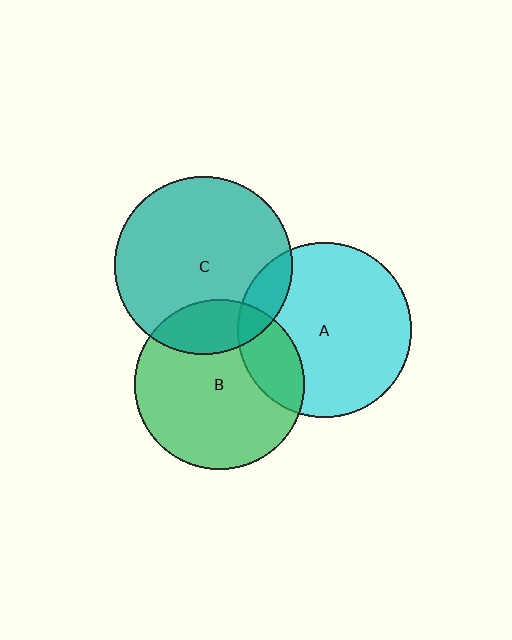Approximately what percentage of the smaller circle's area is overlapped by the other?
Approximately 20%.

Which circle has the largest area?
Circle C (teal).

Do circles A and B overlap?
Yes.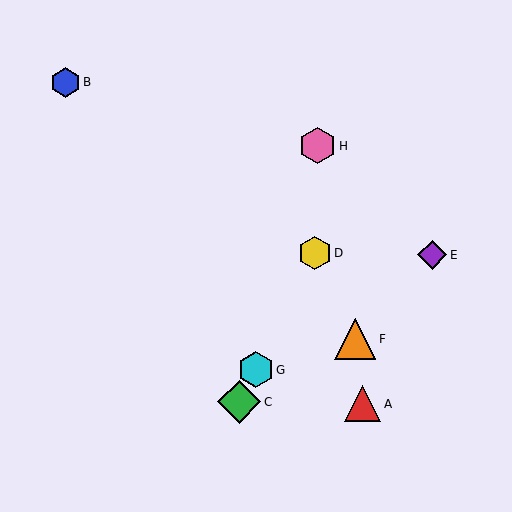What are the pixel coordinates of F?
Object F is at (355, 339).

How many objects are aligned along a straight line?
3 objects (C, D, G) are aligned along a straight line.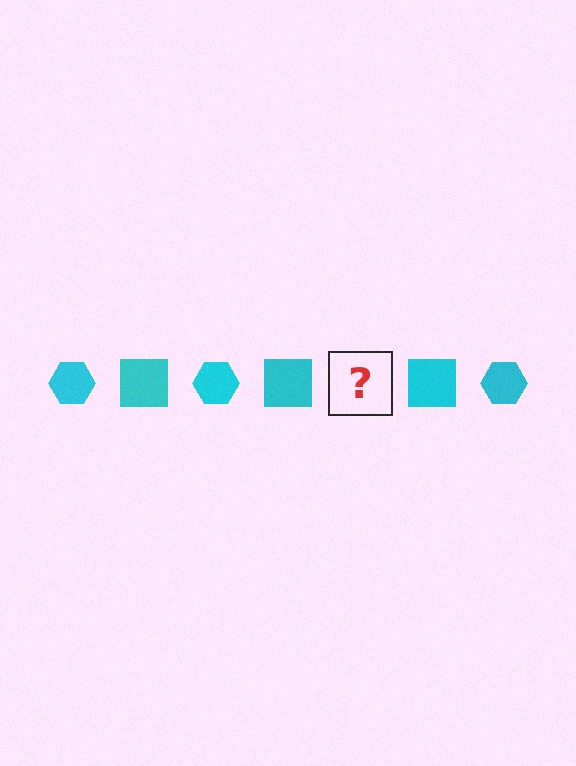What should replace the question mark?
The question mark should be replaced with a cyan hexagon.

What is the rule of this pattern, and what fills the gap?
The rule is that the pattern cycles through hexagon, square shapes in cyan. The gap should be filled with a cyan hexagon.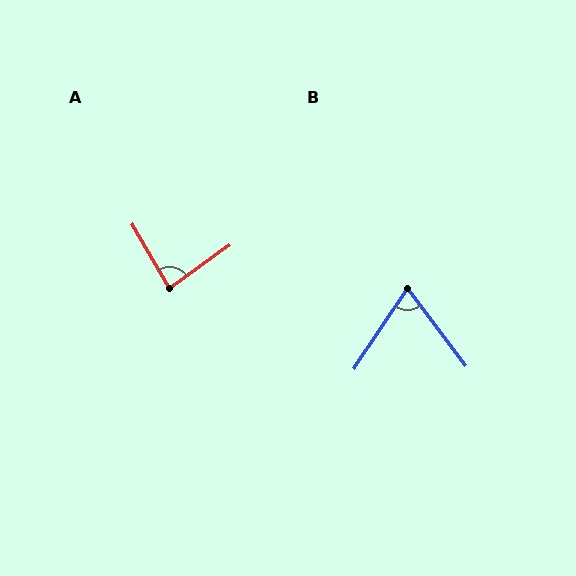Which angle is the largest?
A, at approximately 84 degrees.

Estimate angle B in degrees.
Approximately 70 degrees.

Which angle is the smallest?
B, at approximately 70 degrees.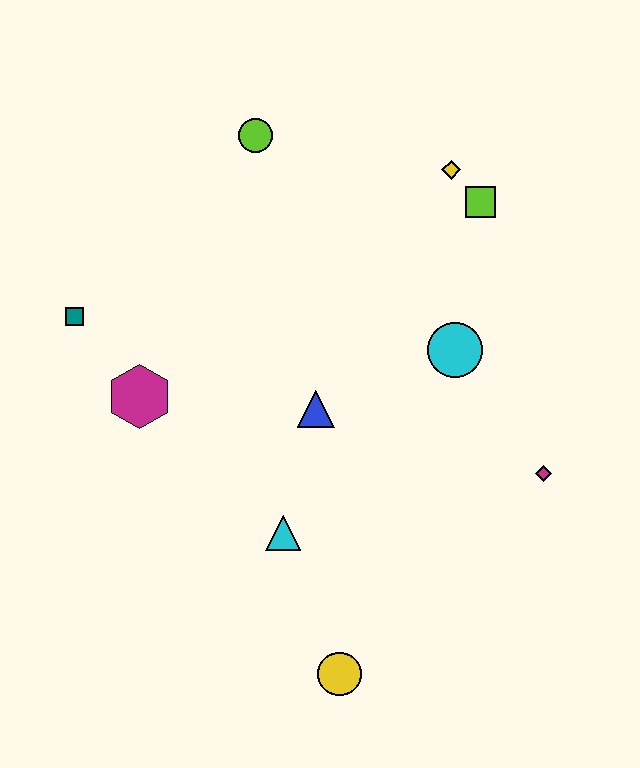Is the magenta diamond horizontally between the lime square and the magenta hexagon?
No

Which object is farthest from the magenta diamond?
The teal square is farthest from the magenta diamond.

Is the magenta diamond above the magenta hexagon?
No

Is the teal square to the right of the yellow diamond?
No